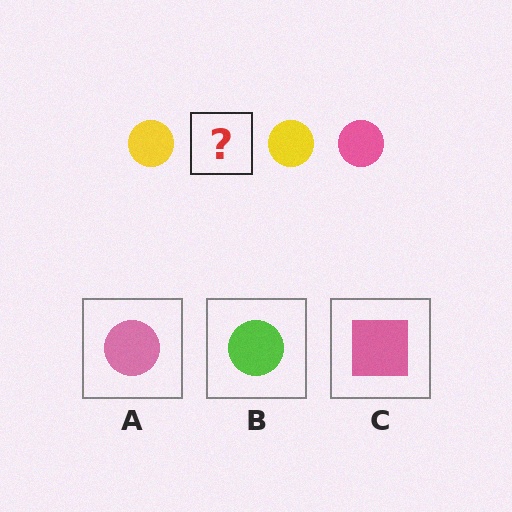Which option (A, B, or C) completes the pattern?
A.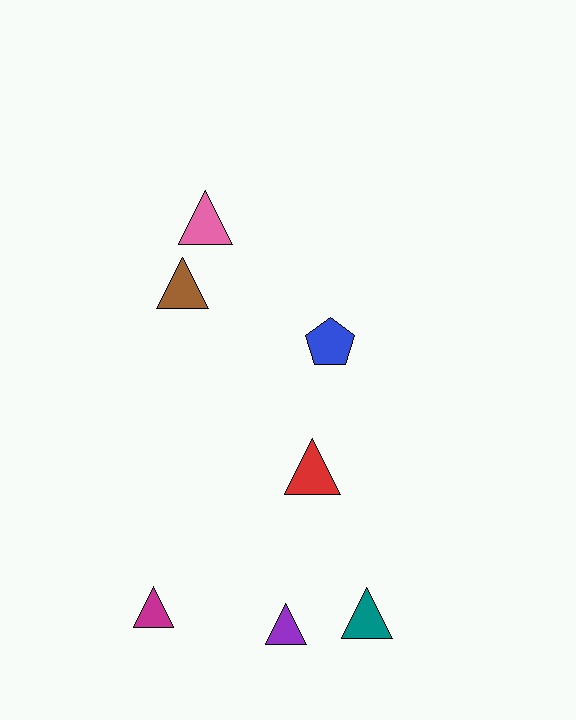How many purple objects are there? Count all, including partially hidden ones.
There is 1 purple object.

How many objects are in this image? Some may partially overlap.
There are 7 objects.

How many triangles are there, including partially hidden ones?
There are 6 triangles.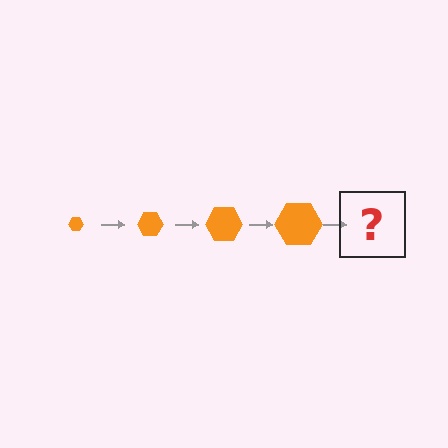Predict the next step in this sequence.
The next step is an orange hexagon, larger than the previous one.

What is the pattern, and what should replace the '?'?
The pattern is that the hexagon gets progressively larger each step. The '?' should be an orange hexagon, larger than the previous one.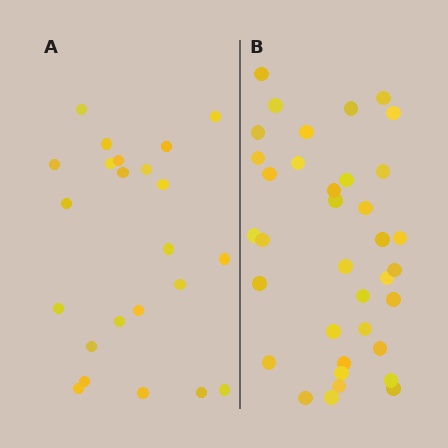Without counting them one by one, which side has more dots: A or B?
Region B (the right region) has more dots.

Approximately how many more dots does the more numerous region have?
Region B has approximately 15 more dots than region A.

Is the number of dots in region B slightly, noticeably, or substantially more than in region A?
Region B has substantially more. The ratio is roughly 1.6 to 1.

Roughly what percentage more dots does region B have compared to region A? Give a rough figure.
About 55% more.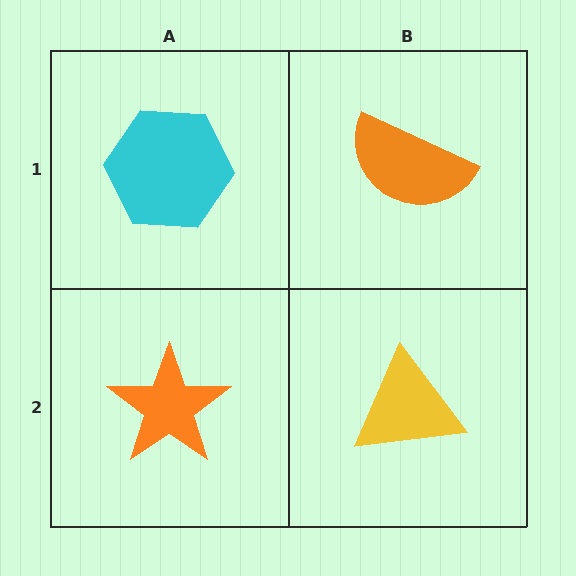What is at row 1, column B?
An orange semicircle.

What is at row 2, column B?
A yellow triangle.